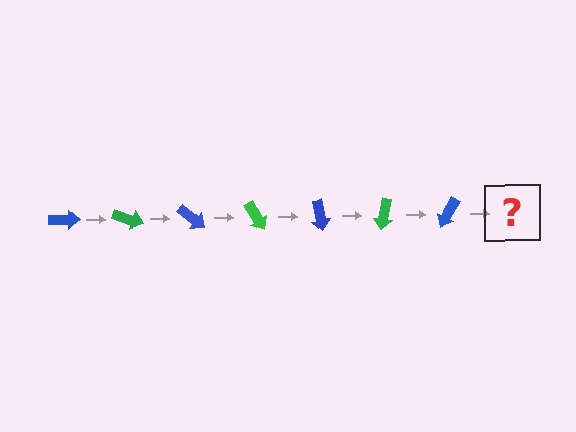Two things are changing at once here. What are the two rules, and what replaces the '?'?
The two rules are that it rotates 20 degrees each step and the color cycles through blue and green. The '?' should be a green arrow, rotated 140 degrees from the start.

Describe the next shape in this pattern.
It should be a green arrow, rotated 140 degrees from the start.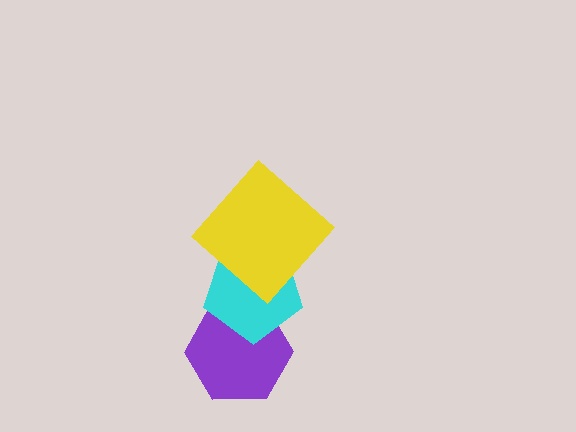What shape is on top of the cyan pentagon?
The yellow diamond is on top of the cyan pentagon.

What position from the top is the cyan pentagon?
The cyan pentagon is 2nd from the top.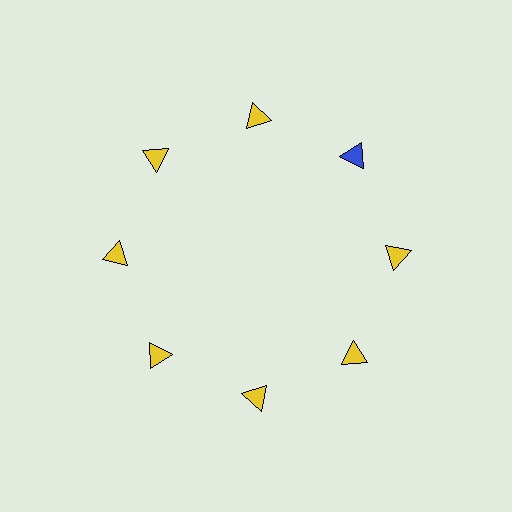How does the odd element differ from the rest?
It has a different color: blue instead of yellow.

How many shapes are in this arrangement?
There are 8 shapes arranged in a ring pattern.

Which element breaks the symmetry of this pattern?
The blue triangle at roughly the 2 o'clock position breaks the symmetry. All other shapes are yellow triangles.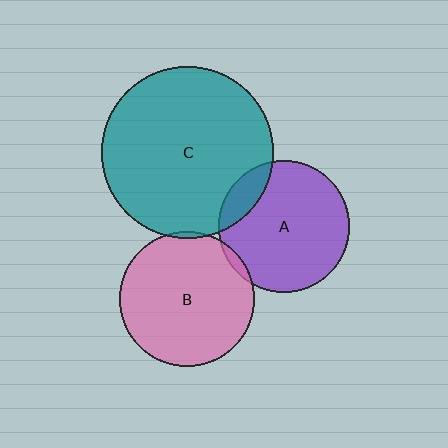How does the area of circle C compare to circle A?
Approximately 1.7 times.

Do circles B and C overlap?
Yes.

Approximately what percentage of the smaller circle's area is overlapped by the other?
Approximately 5%.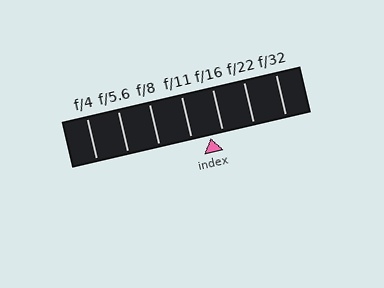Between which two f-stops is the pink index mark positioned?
The index mark is between f/11 and f/16.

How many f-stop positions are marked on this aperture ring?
There are 7 f-stop positions marked.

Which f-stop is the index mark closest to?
The index mark is closest to f/16.